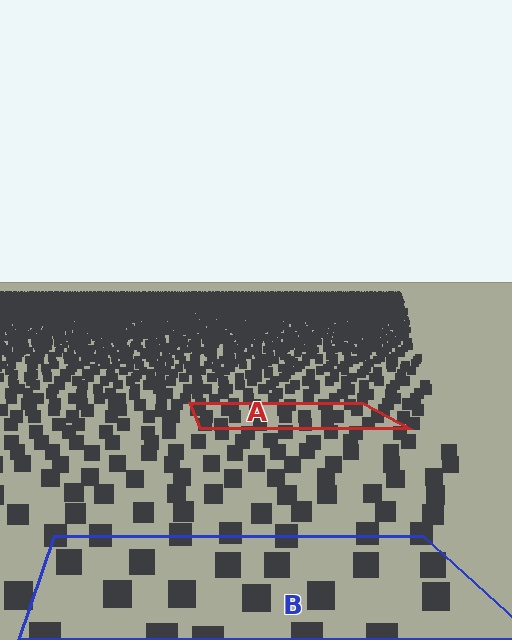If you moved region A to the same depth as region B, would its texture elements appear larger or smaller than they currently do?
They would appear larger. At a closer depth, the same texture elements are projected at a bigger on-screen size.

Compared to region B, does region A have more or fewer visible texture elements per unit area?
Region A has more texture elements per unit area — they are packed more densely because it is farther away.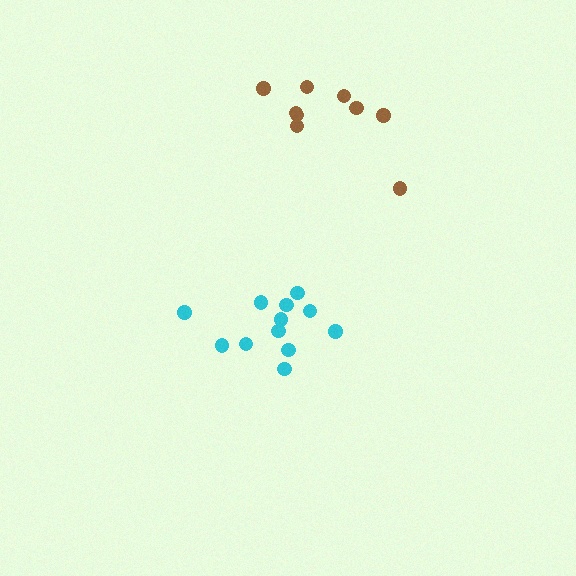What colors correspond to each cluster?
The clusters are colored: cyan, brown.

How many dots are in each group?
Group 1: 12 dots, Group 2: 9 dots (21 total).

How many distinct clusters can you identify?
There are 2 distinct clusters.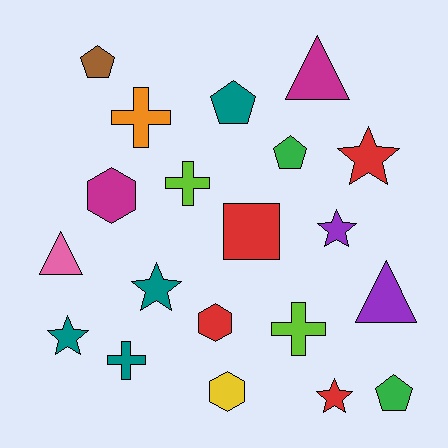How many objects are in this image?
There are 20 objects.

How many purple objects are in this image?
There are 2 purple objects.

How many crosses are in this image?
There are 4 crosses.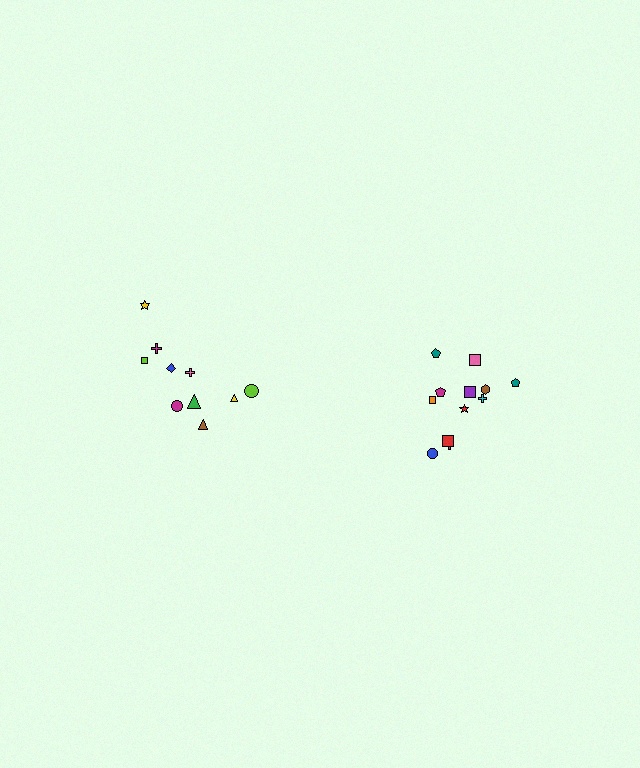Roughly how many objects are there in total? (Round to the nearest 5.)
Roughly 20 objects in total.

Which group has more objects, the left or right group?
The right group.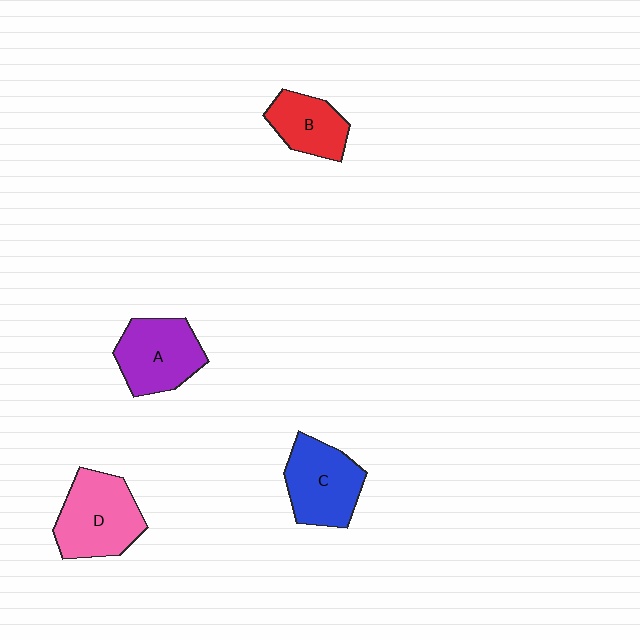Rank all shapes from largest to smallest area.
From largest to smallest: D (pink), C (blue), A (purple), B (red).